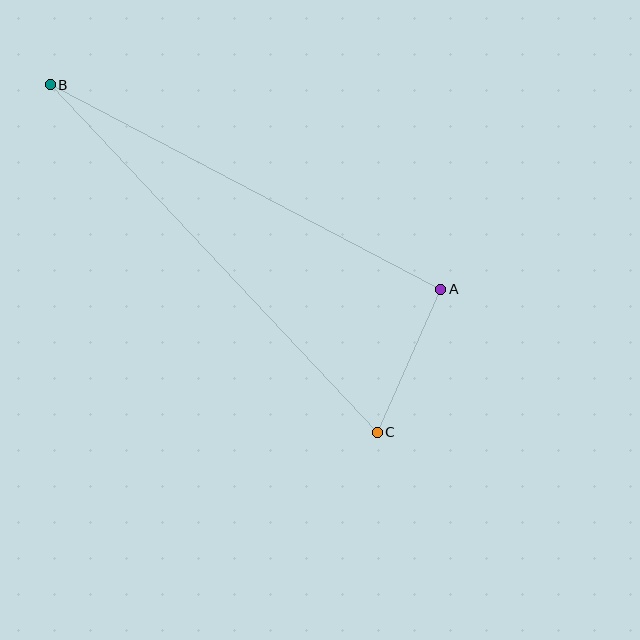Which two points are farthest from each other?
Points B and C are farthest from each other.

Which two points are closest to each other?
Points A and C are closest to each other.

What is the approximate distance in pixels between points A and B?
The distance between A and B is approximately 441 pixels.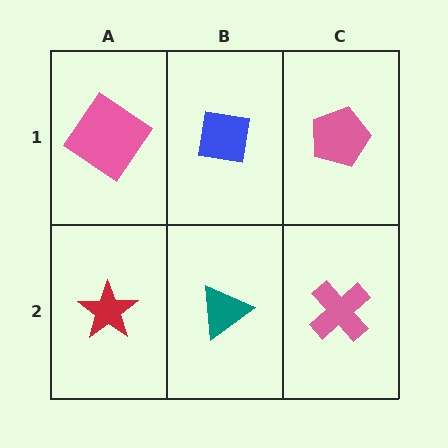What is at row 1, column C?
A pink pentagon.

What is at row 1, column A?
A pink diamond.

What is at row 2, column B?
A teal triangle.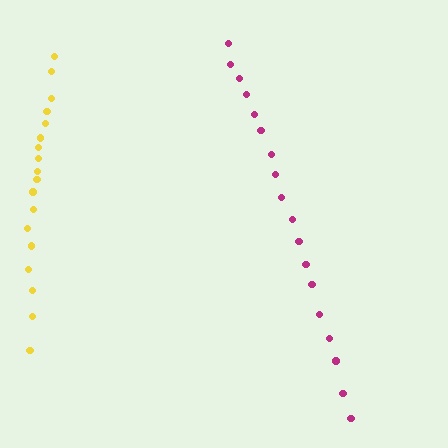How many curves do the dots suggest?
There are 2 distinct paths.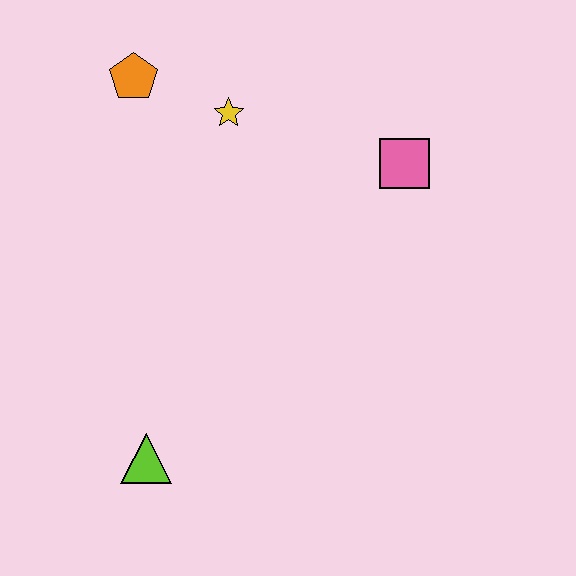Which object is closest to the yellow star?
The orange pentagon is closest to the yellow star.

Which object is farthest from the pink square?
The lime triangle is farthest from the pink square.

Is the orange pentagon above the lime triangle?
Yes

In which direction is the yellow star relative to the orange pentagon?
The yellow star is to the right of the orange pentagon.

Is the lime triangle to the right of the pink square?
No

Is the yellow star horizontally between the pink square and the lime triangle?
Yes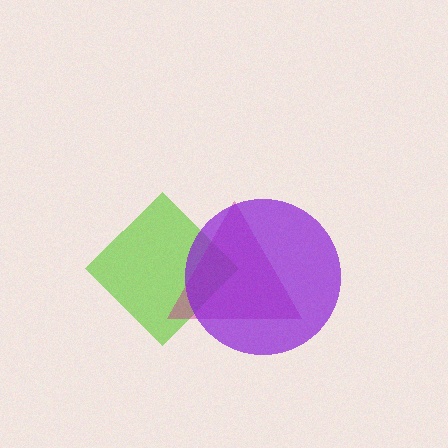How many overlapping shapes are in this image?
There are 3 overlapping shapes in the image.